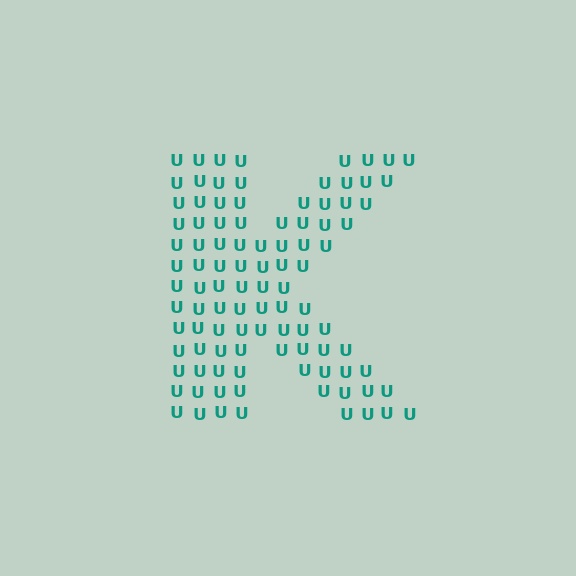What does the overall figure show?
The overall figure shows the letter K.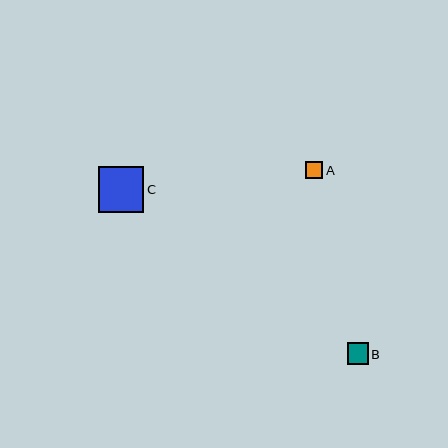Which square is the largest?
Square C is the largest with a size of approximately 46 pixels.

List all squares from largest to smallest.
From largest to smallest: C, B, A.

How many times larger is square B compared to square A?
Square B is approximately 1.3 times the size of square A.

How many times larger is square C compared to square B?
Square C is approximately 2.2 times the size of square B.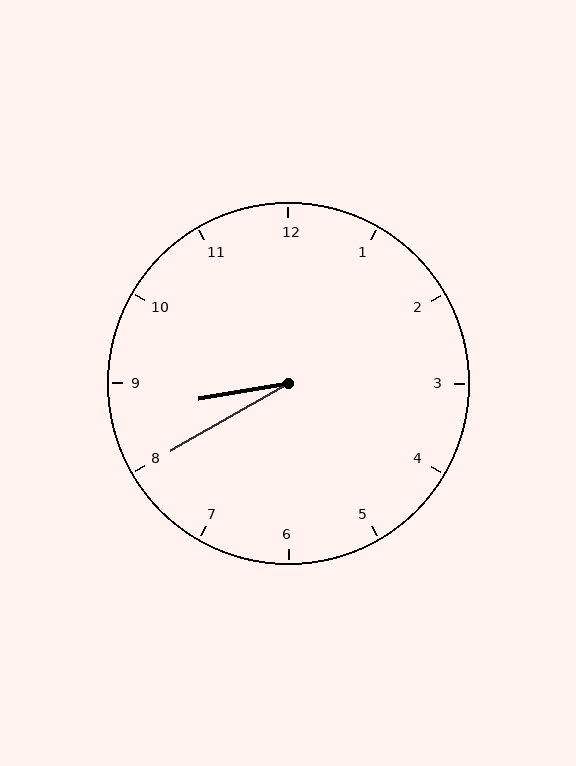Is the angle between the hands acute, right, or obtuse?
It is acute.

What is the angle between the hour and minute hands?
Approximately 20 degrees.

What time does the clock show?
8:40.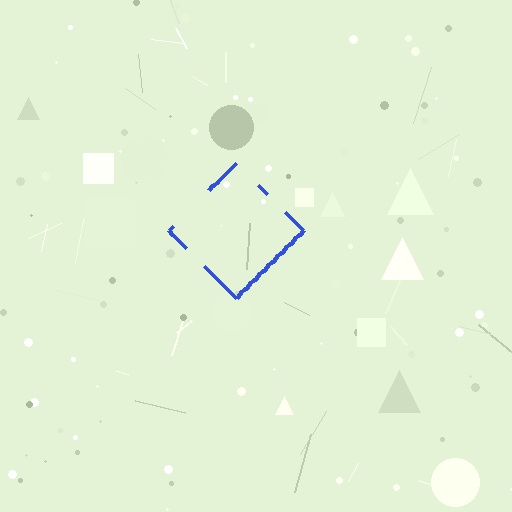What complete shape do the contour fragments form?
The contour fragments form a diamond.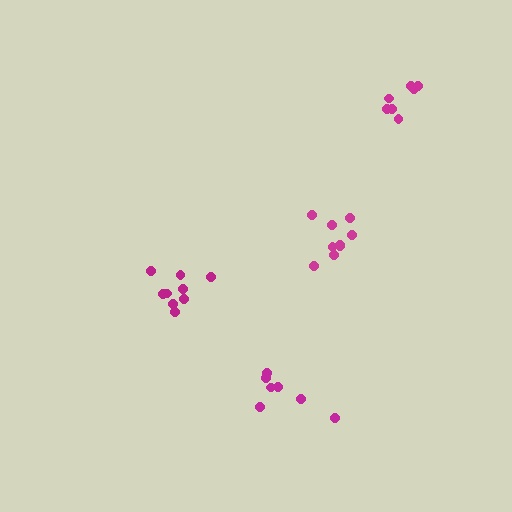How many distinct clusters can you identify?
There are 4 distinct clusters.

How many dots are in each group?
Group 1: 7 dots, Group 2: 7 dots, Group 3: 9 dots, Group 4: 9 dots (32 total).